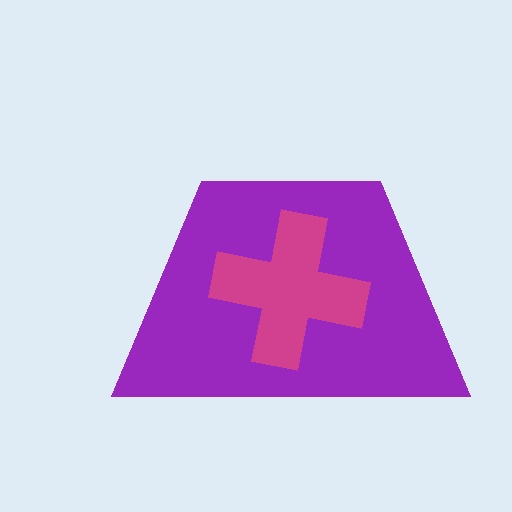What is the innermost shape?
The magenta cross.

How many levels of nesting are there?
2.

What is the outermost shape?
The purple trapezoid.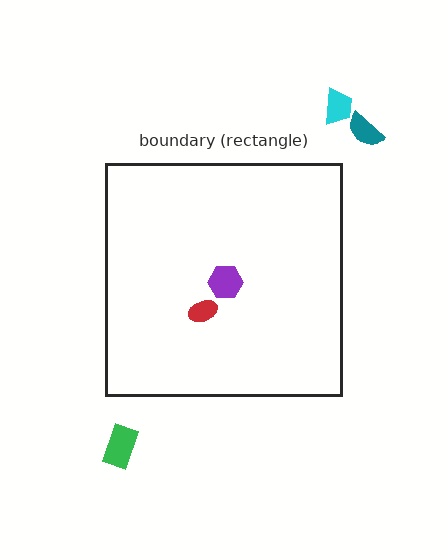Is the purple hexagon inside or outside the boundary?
Inside.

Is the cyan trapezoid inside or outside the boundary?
Outside.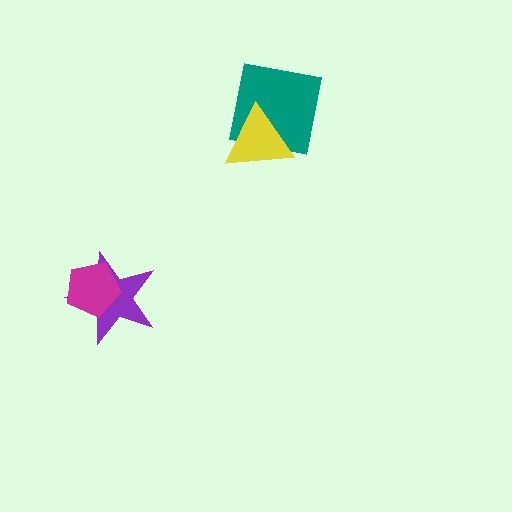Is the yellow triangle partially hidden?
No, no other shape covers it.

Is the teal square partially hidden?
Yes, it is partially covered by another shape.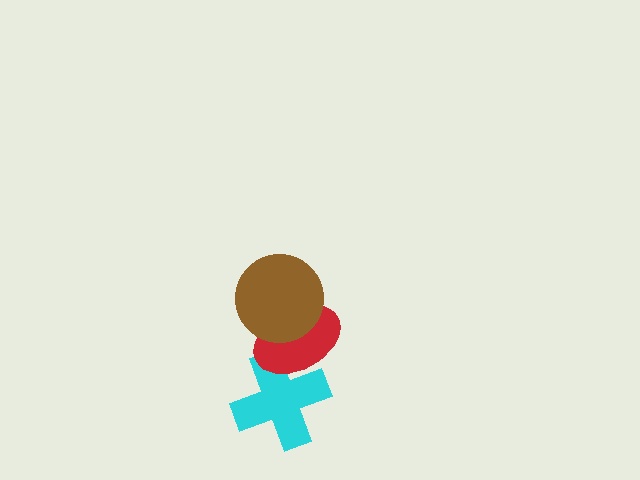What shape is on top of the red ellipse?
The brown circle is on top of the red ellipse.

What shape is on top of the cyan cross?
The red ellipse is on top of the cyan cross.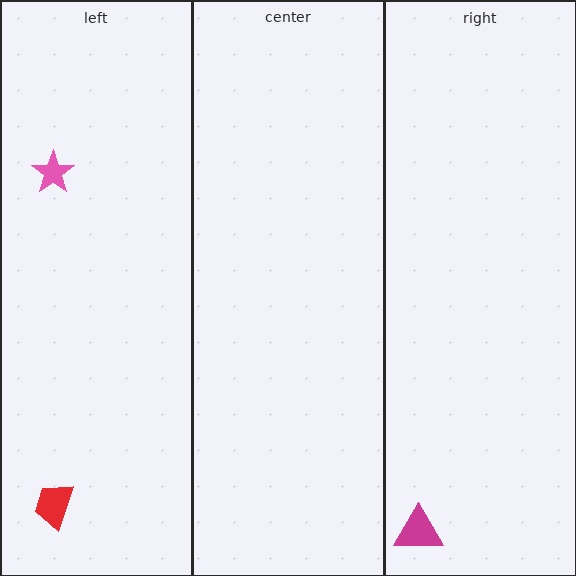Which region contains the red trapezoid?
The left region.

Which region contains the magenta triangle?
The right region.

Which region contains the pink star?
The left region.